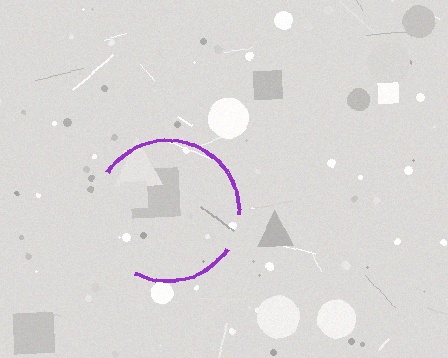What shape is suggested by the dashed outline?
The dashed outline suggests a circle.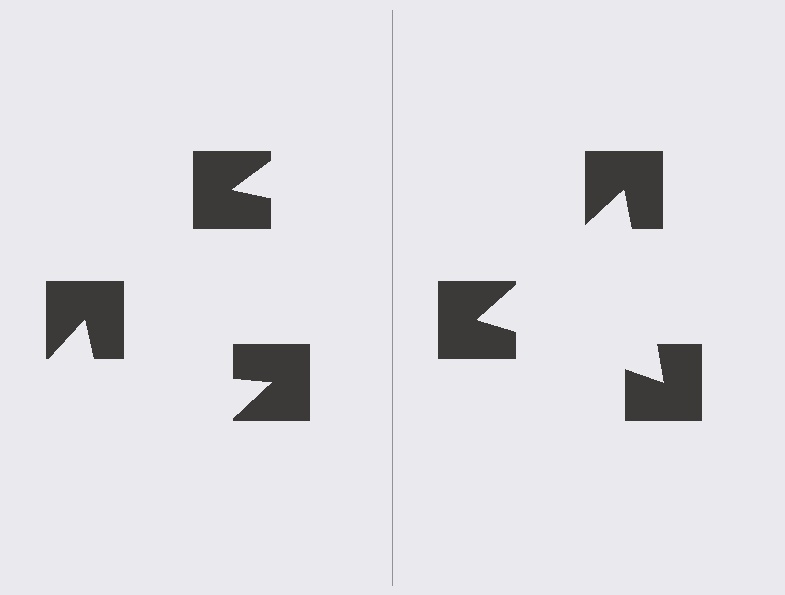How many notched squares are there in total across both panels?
6 — 3 on each side.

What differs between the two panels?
The notched squares are positioned identically on both sides; only the wedge orientations differ. On the right they align to a triangle; on the left they are misaligned.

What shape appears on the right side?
An illusory triangle.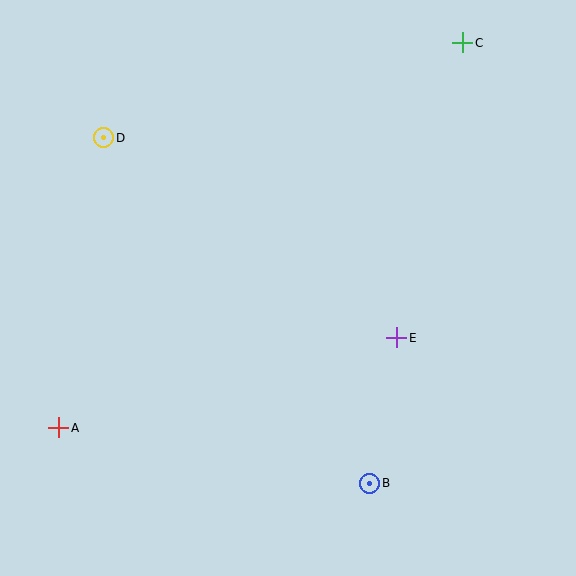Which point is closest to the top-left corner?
Point D is closest to the top-left corner.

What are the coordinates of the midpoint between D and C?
The midpoint between D and C is at (283, 90).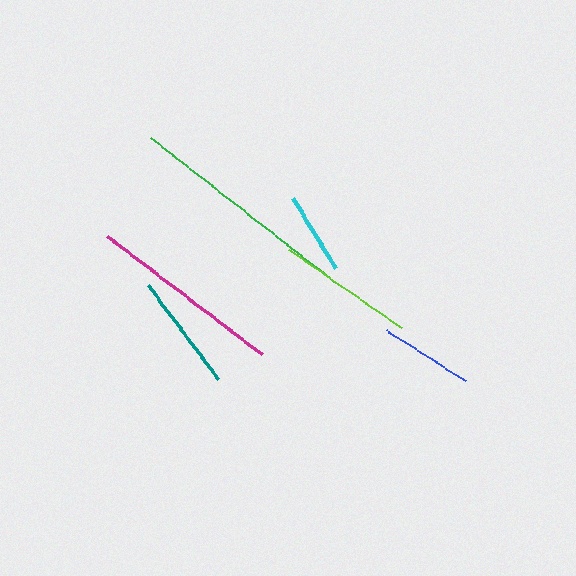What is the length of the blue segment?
The blue segment is approximately 94 pixels long.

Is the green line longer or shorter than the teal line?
The green line is longer than the teal line.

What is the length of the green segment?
The green segment is approximately 232 pixels long.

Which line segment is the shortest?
The cyan line is the shortest at approximately 81 pixels.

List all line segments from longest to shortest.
From longest to shortest: green, magenta, lime, teal, blue, cyan.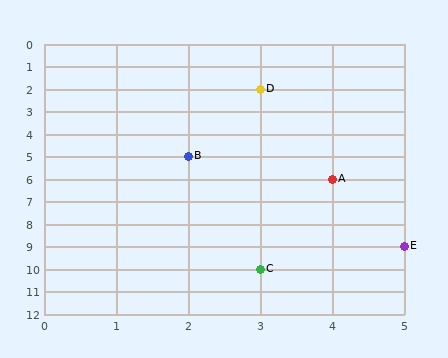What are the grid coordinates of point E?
Point E is at grid coordinates (5, 9).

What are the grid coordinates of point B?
Point B is at grid coordinates (2, 5).